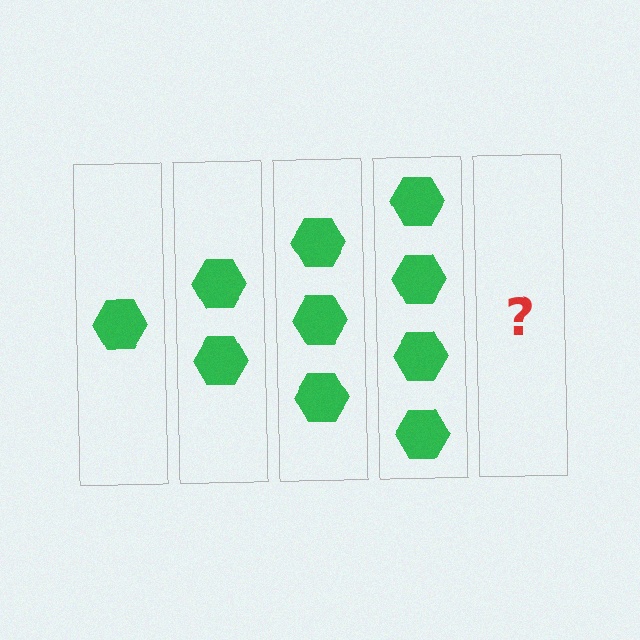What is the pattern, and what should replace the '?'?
The pattern is that each step adds one more hexagon. The '?' should be 5 hexagons.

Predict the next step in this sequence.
The next step is 5 hexagons.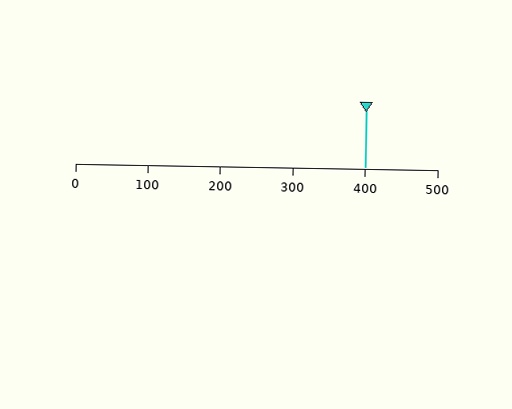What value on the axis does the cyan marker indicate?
The marker indicates approximately 400.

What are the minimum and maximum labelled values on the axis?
The axis runs from 0 to 500.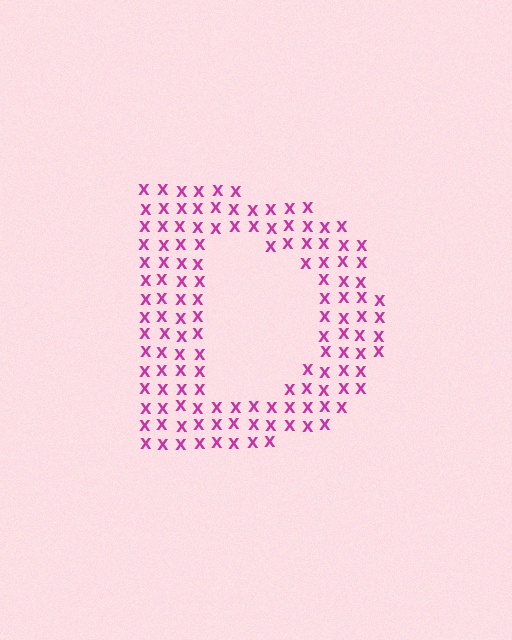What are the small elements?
The small elements are letter X's.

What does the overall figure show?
The overall figure shows the letter D.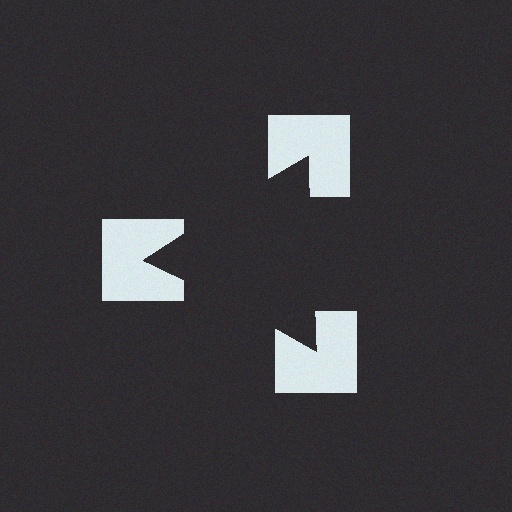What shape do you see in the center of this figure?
An illusory triangle — its edges are inferred from the aligned wedge cuts in the notched squares, not physically drawn.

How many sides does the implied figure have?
3 sides.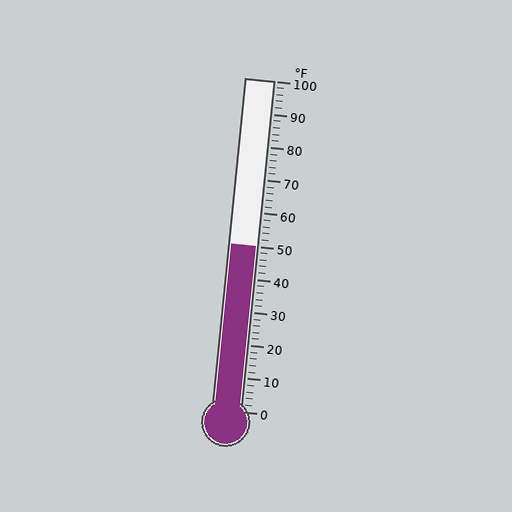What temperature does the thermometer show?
The thermometer shows approximately 50°F.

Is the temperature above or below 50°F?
The temperature is at 50°F.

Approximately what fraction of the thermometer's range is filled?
The thermometer is filled to approximately 50% of its range.